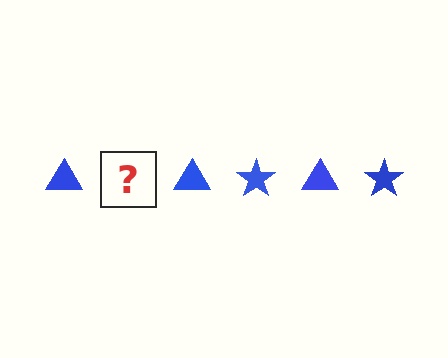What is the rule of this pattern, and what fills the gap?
The rule is that the pattern cycles through triangle, star shapes in blue. The gap should be filled with a blue star.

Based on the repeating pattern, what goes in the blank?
The blank should be a blue star.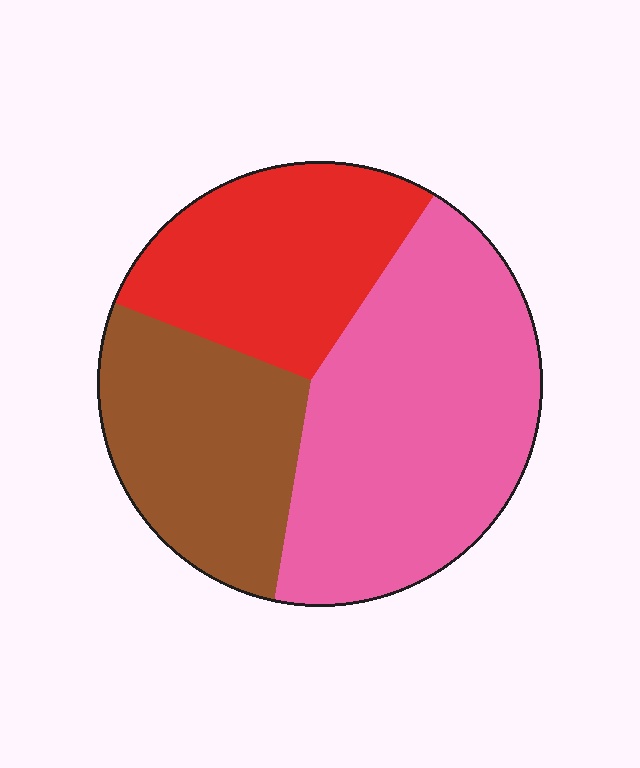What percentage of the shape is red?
Red covers 27% of the shape.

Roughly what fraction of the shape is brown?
Brown covers around 25% of the shape.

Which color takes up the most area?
Pink, at roughly 45%.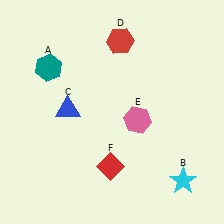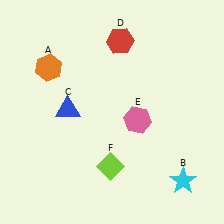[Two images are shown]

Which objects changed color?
A changed from teal to orange. F changed from red to lime.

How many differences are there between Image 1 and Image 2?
There are 2 differences between the two images.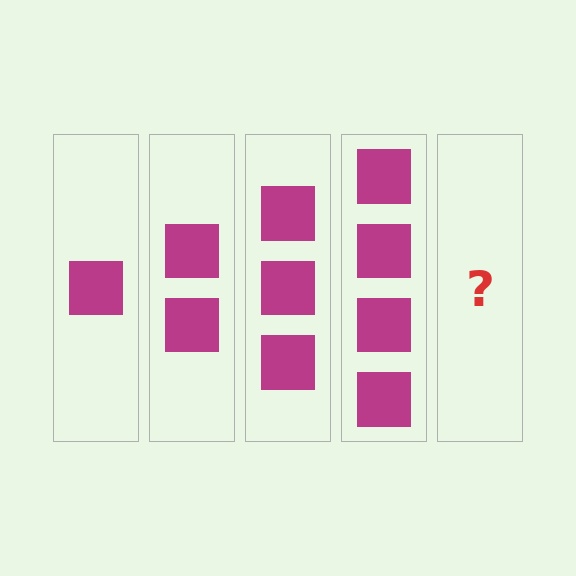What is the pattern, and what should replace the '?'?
The pattern is that each step adds one more square. The '?' should be 5 squares.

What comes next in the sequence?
The next element should be 5 squares.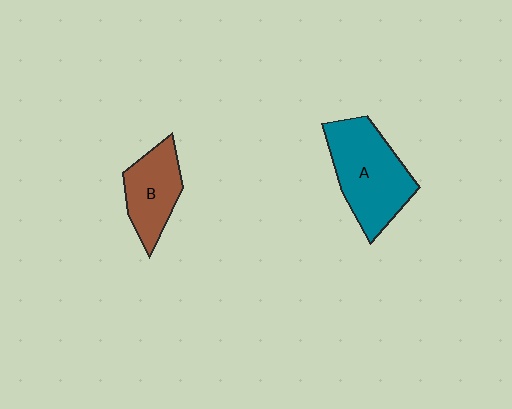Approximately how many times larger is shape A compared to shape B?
Approximately 1.5 times.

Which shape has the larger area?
Shape A (teal).